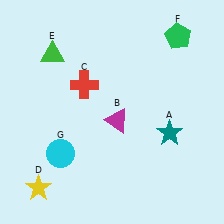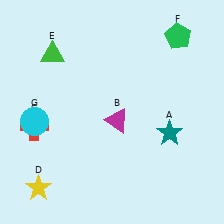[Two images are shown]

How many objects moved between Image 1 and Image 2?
2 objects moved between the two images.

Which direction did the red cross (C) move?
The red cross (C) moved left.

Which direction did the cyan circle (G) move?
The cyan circle (G) moved up.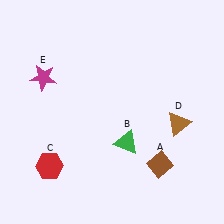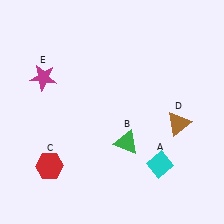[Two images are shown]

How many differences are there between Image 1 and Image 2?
There is 1 difference between the two images.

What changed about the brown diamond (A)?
In Image 1, A is brown. In Image 2, it changed to cyan.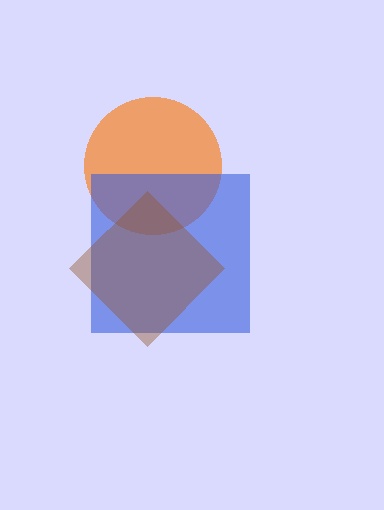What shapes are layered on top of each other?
The layered shapes are: an orange circle, a blue square, a brown diamond.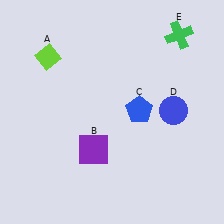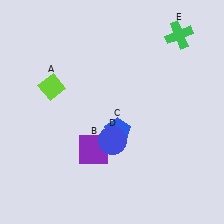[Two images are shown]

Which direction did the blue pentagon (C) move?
The blue pentagon (C) moved left.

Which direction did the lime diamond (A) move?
The lime diamond (A) moved down.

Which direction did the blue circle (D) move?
The blue circle (D) moved left.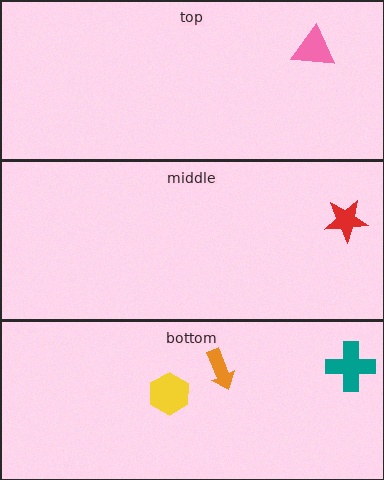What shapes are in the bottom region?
The yellow hexagon, the teal cross, the orange arrow.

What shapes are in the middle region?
The red star.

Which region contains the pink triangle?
The top region.